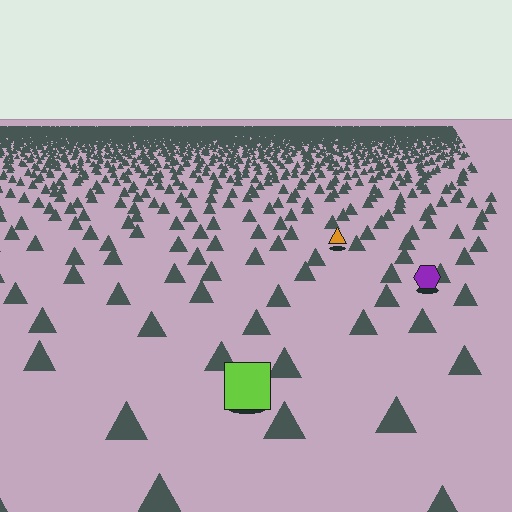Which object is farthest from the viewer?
The orange triangle is farthest from the viewer. It appears smaller and the ground texture around it is denser.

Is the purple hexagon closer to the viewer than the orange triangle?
Yes. The purple hexagon is closer — you can tell from the texture gradient: the ground texture is coarser near it.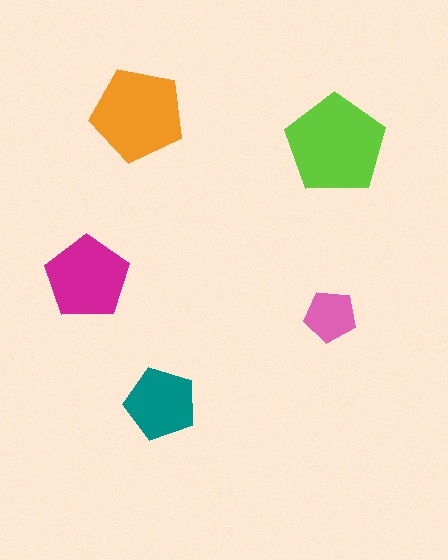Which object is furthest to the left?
The magenta pentagon is leftmost.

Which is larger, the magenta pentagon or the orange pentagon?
The orange one.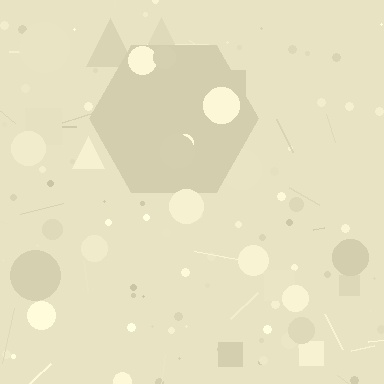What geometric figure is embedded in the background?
A hexagon is embedded in the background.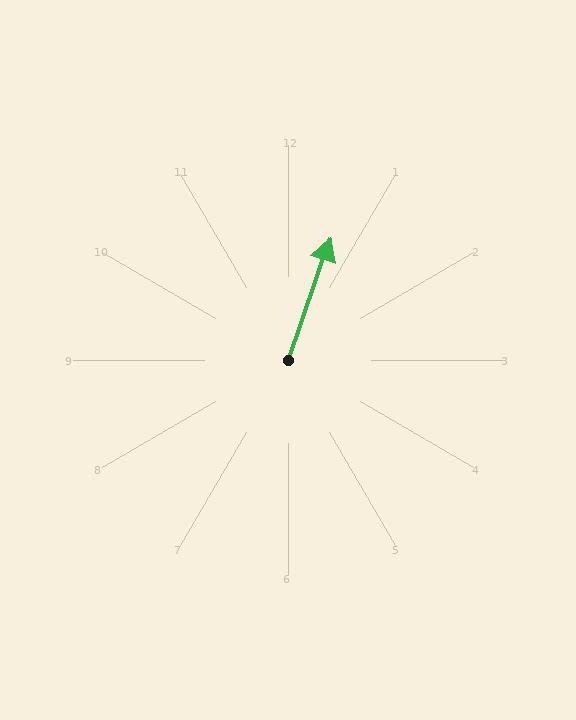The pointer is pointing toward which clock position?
Roughly 1 o'clock.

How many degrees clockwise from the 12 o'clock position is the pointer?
Approximately 19 degrees.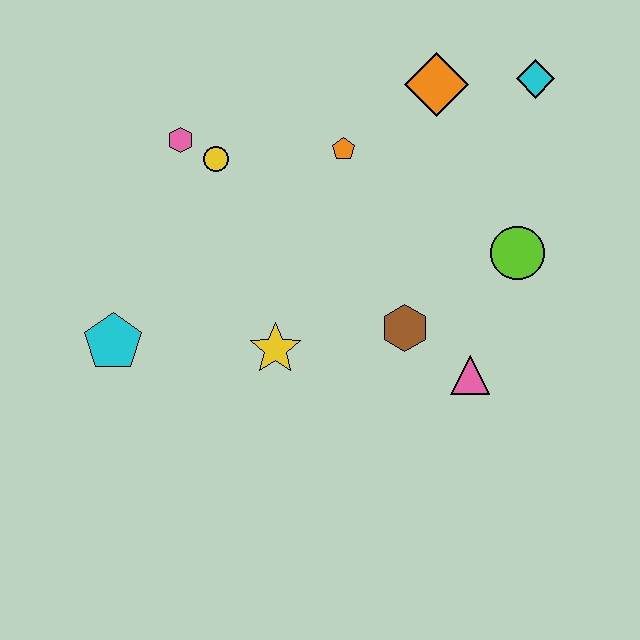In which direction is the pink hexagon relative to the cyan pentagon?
The pink hexagon is above the cyan pentagon.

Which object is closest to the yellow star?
The brown hexagon is closest to the yellow star.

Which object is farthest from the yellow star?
The cyan diamond is farthest from the yellow star.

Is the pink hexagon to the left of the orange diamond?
Yes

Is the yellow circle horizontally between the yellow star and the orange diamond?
No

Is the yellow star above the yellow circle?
No